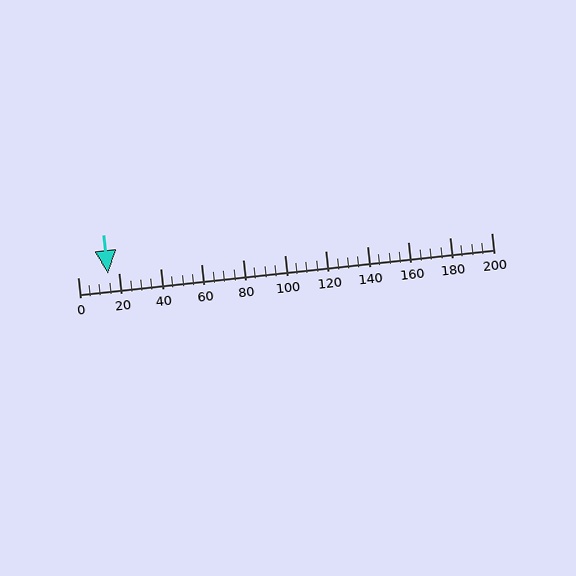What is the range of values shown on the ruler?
The ruler shows values from 0 to 200.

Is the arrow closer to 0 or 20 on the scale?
The arrow is closer to 20.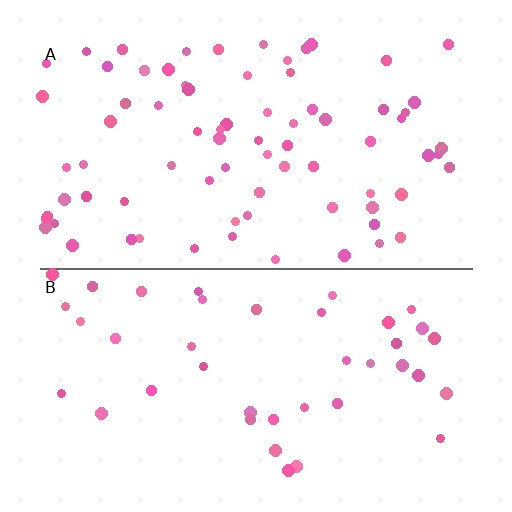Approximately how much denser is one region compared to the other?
Approximately 1.9× — region A over region B.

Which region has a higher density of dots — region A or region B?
A (the top).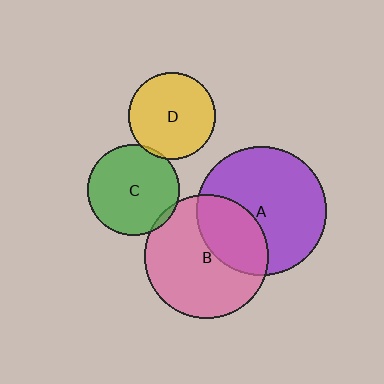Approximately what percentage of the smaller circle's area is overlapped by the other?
Approximately 5%.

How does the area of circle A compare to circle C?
Approximately 2.0 times.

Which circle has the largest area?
Circle A (purple).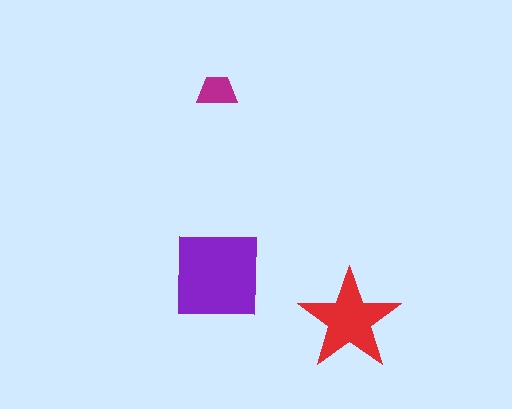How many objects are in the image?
There are 3 objects in the image.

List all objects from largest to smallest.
The purple square, the red star, the magenta trapezoid.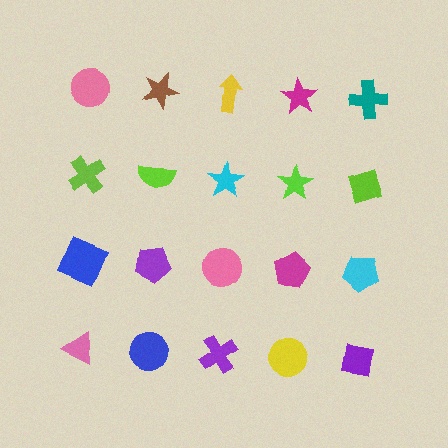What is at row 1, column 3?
A yellow arrow.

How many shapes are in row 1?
5 shapes.